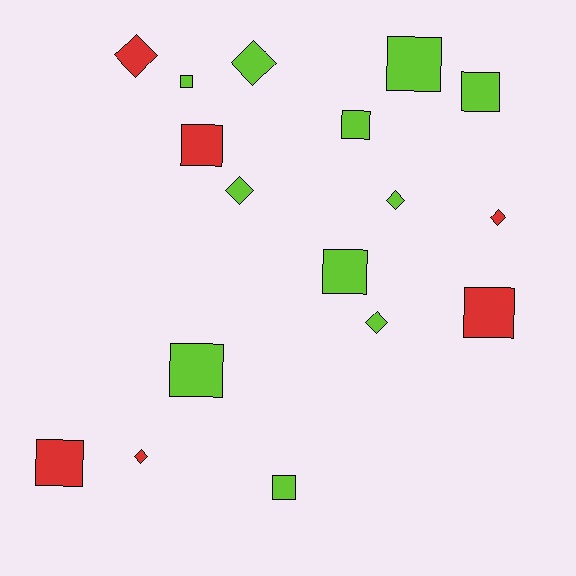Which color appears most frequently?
Lime, with 11 objects.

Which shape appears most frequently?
Square, with 10 objects.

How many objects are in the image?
There are 17 objects.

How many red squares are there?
There are 3 red squares.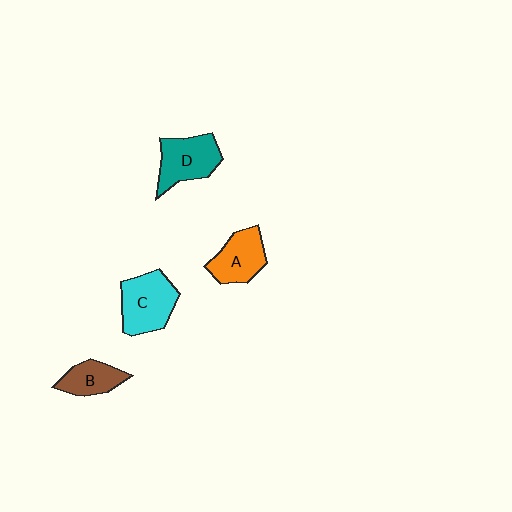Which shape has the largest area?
Shape C (cyan).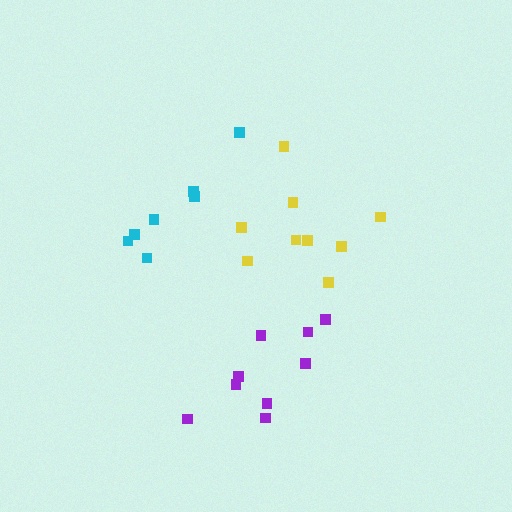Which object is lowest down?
The purple cluster is bottommost.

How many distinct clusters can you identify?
There are 3 distinct clusters.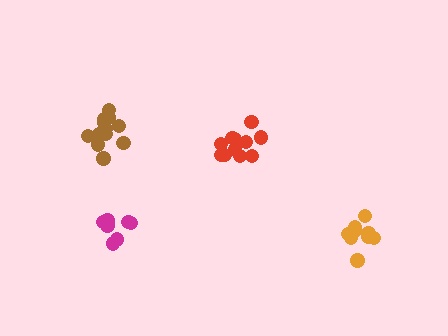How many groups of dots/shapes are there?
There are 4 groups.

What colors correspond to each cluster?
The clusters are colored: red, magenta, brown, orange.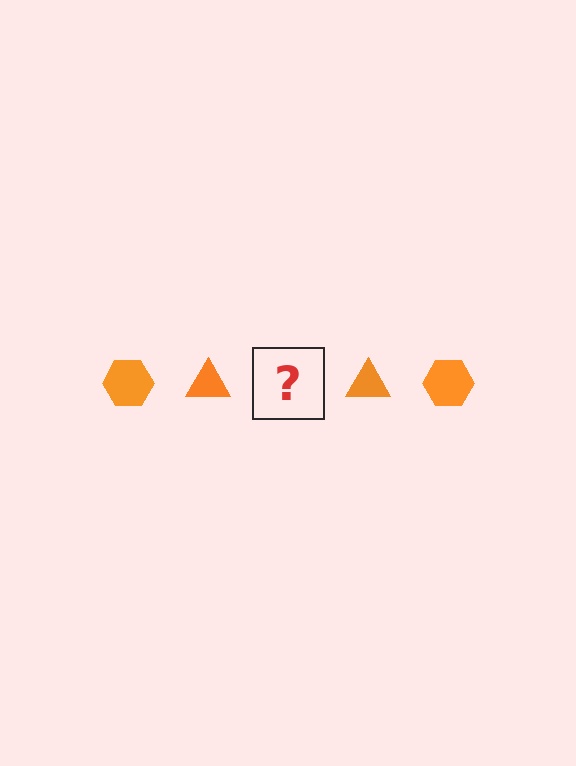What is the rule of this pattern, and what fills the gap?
The rule is that the pattern cycles through hexagon, triangle shapes in orange. The gap should be filled with an orange hexagon.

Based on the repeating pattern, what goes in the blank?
The blank should be an orange hexagon.